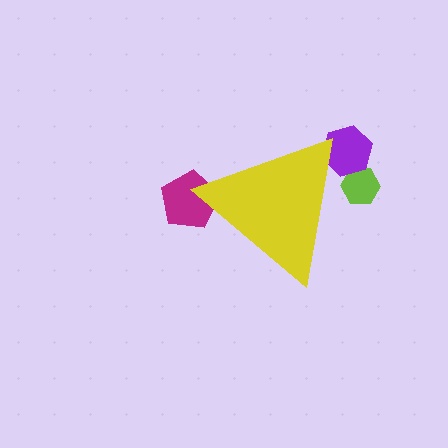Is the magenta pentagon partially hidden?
Yes, the magenta pentagon is partially hidden behind the yellow triangle.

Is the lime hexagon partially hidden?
Yes, the lime hexagon is partially hidden behind the yellow triangle.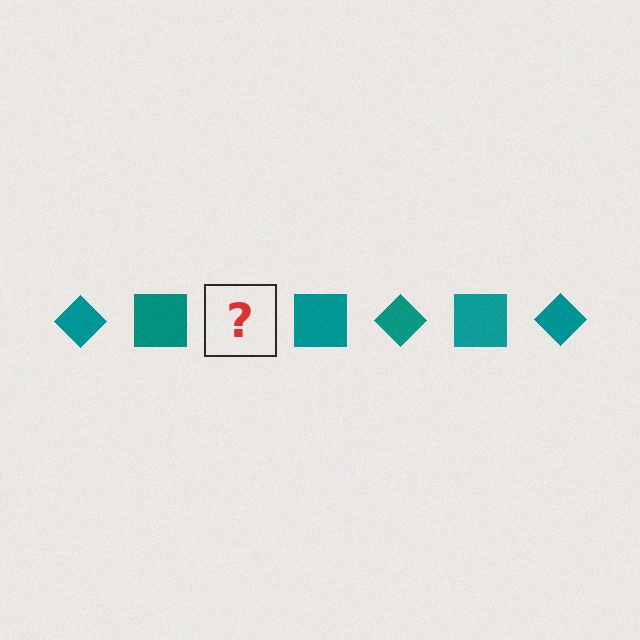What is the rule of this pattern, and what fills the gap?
The rule is that the pattern cycles through diamond, square shapes in teal. The gap should be filled with a teal diamond.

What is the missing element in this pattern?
The missing element is a teal diamond.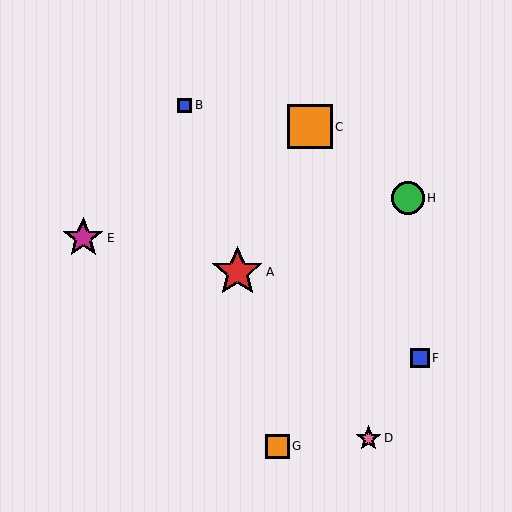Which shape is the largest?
The red star (labeled A) is the largest.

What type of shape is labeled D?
Shape D is a pink star.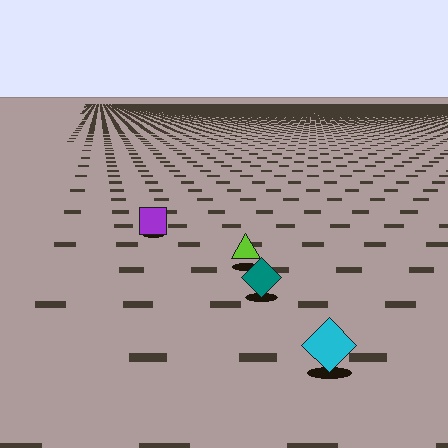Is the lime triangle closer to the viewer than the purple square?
Yes. The lime triangle is closer — you can tell from the texture gradient: the ground texture is coarser near it.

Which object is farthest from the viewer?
The purple square is farthest from the viewer. It appears smaller and the ground texture around it is denser.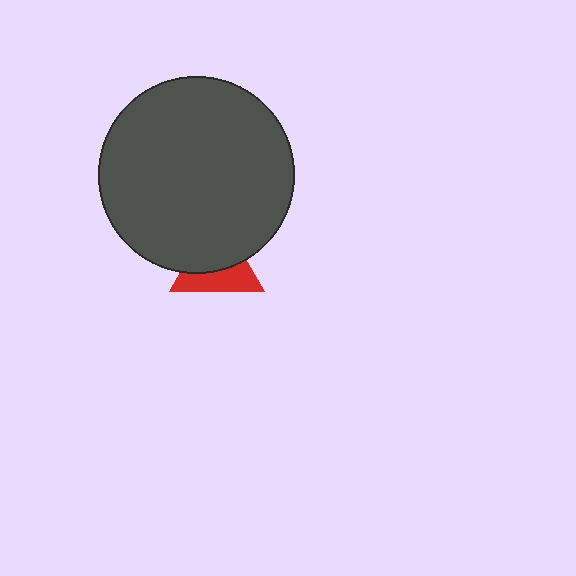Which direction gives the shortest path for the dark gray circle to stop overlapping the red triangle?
Moving up gives the shortest separation.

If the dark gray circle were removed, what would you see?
You would see the complete red triangle.